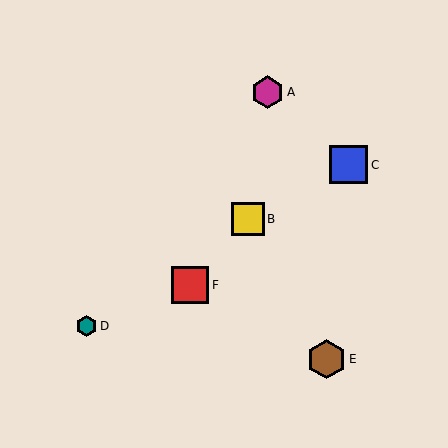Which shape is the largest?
The brown hexagon (labeled E) is the largest.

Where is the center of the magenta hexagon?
The center of the magenta hexagon is at (267, 92).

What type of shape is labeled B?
Shape B is a yellow square.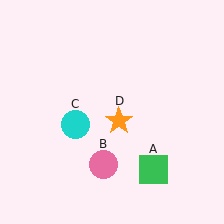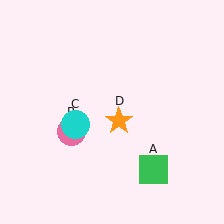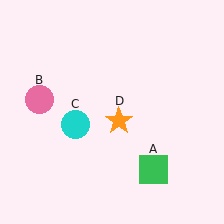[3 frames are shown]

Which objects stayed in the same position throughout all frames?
Green square (object A) and cyan circle (object C) and orange star (object D) remained stationary.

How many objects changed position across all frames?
1 object changed position: pink circle (object B).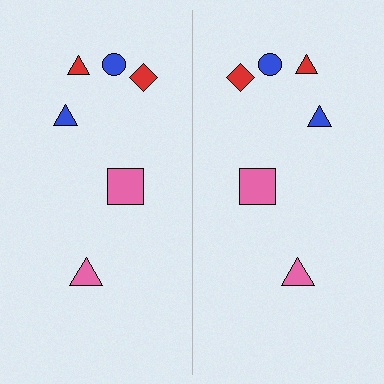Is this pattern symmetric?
Yes, this pattern has bilateral (reflection) symmetry.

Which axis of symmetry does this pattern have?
The pattern has a vertical axis of symmetry running through the center of the image.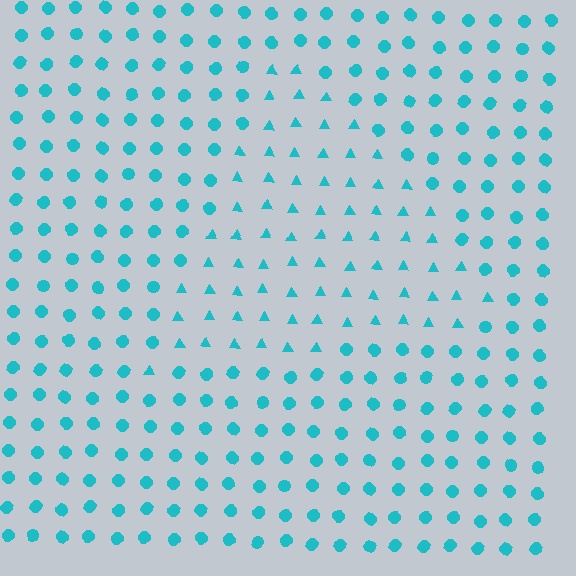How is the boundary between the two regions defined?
The boundary is defined by a change in element shape: triangles inside vs. circles outside. All elements share the same color and spacing.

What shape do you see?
I see a triangle.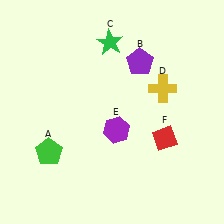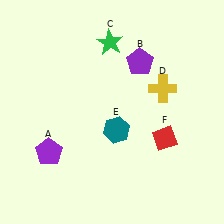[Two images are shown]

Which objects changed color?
A changed from green to purple. E changed from purple to teal.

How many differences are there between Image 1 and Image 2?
There are 2 differences between the two images.